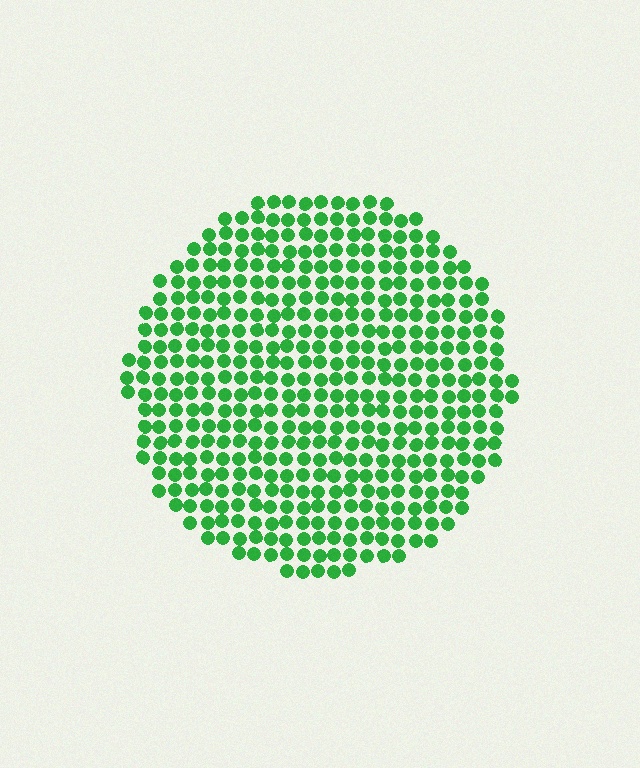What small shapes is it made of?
It is made of small circles.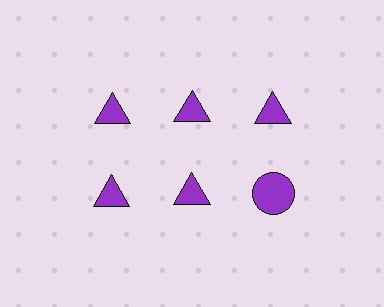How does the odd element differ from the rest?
It has a different shape: circle instead of triangle.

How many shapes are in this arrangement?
There are 6 shapes arranged in a grid pattern.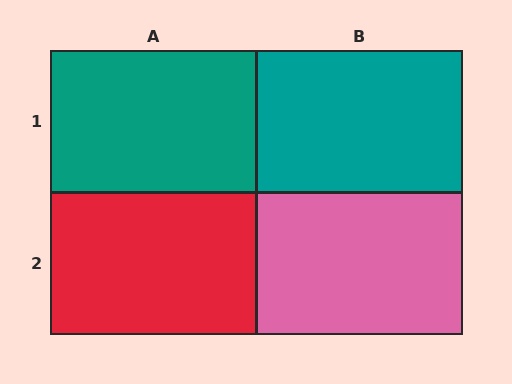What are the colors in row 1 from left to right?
Teal, teal.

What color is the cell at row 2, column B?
Pink.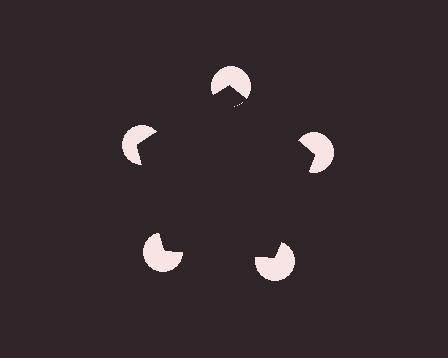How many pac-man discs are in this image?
There are 5 — one at each vertex of the illusory pentagon.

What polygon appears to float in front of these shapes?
An illusory pentagon — its edges are inferred from the aligned wedge cuts in the pac-man discs, not physically drawn.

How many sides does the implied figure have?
5 sides.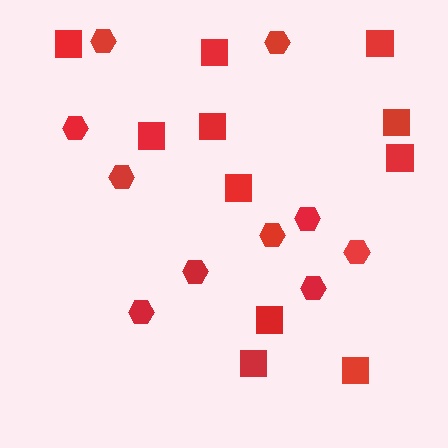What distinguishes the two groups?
There are 2 groups: one group of squares (11) and one group of hexagons (10).